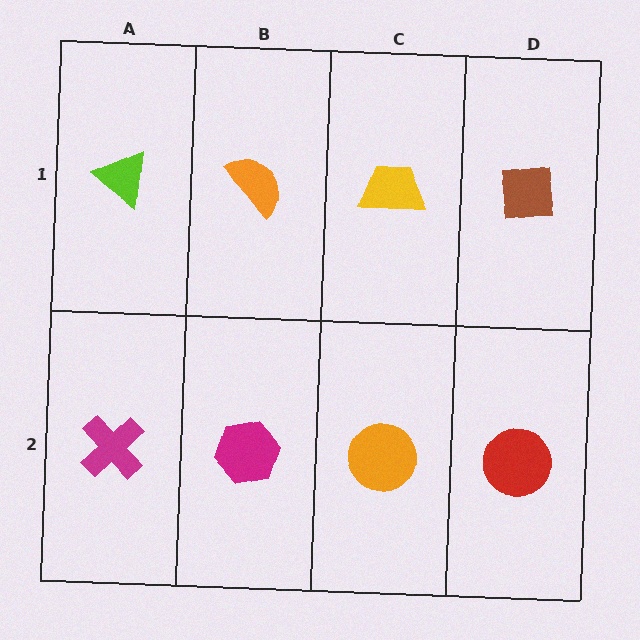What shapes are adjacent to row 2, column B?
An orange semicircle (row 1, column B), a magenta cross (row 2, column A), an orange circle (row 2, column C).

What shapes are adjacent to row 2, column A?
A lime triangle (row 1, column A), a magenta hexagon (row 2, column B).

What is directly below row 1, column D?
A red circle.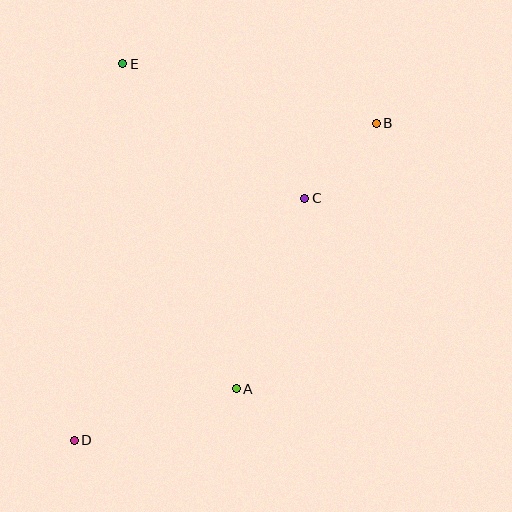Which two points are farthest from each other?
Points B and D are farthest from each other.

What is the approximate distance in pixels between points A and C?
The distance between A and C is approximately 202 pixels.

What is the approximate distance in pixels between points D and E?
The distance between D and E is approximately 380 pixels.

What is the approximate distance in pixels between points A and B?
The distance between A and B is approximately 300 pixels.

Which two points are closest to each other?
Points B and C are closest to each other.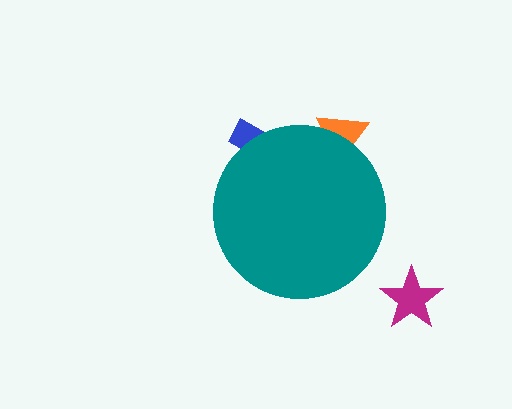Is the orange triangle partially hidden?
Yes, the orange triangle is partially hidden behind the teal circle.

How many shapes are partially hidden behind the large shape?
2 shapes are partially hidden.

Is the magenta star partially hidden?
No, the magenta star is fully visible.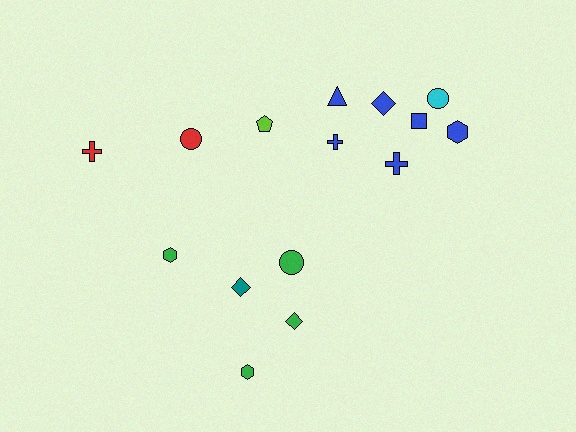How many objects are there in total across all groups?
There are 15 objects.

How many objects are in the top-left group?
There are 3 objects.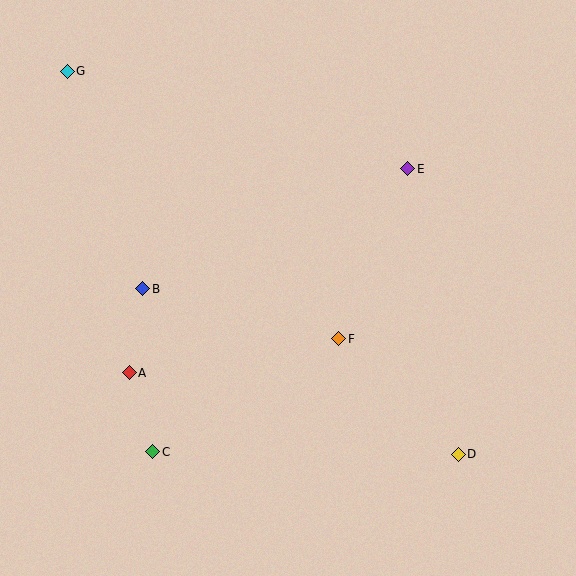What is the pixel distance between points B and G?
The distance between B and G is 230 pixels.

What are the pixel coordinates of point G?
Point G is at (67, 71).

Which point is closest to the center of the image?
Point F at (339, 339) is closest to the center.